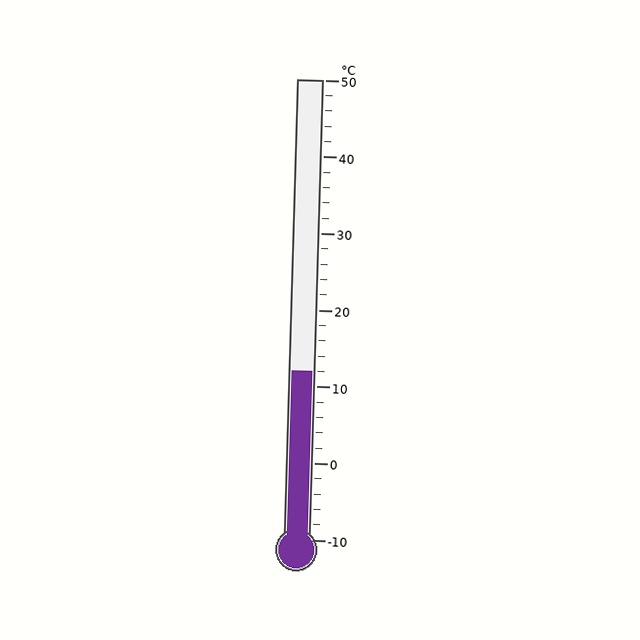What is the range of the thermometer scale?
The thermometer scale ranges from -10°C to 50°C.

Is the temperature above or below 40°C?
The temperature is below 40°C.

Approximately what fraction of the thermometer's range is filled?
The thermometer is filled to approximately 35% of its range.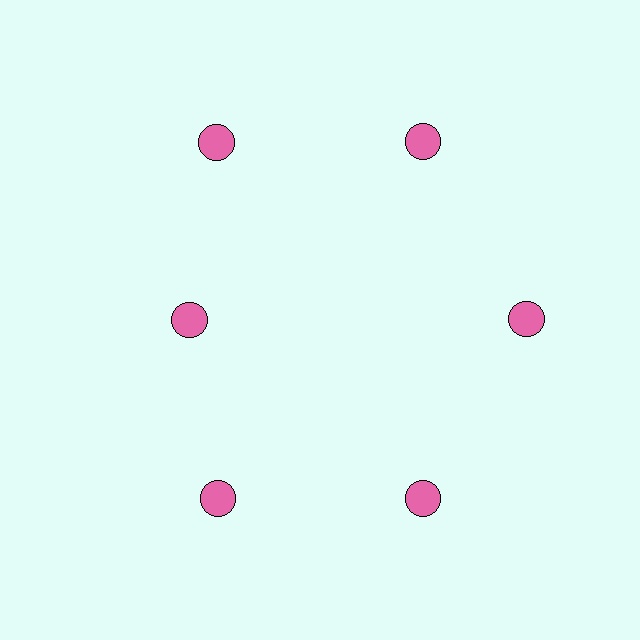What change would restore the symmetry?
The symmetry would be restored by moving it outward, back onto the ring so that all 6 circles sit at equal angles and equal distance from the center.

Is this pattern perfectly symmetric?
No. The 6 pink circles are arranged in a ring, but one element near the 9 o'clock position is pulled inward toward the center, breaking the 6-fold rotational symmetry.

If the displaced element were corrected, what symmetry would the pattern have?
It would have 6-fold rotational symmetry — the pattern would map onto itself every 60 degrees.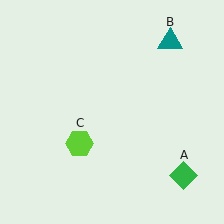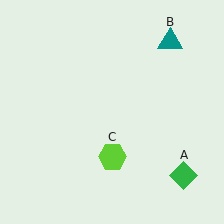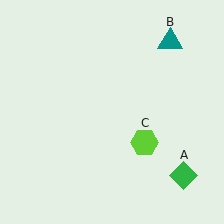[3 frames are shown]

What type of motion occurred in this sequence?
The lime hexagon (object C) rotated counterclockwise around the center of the scene.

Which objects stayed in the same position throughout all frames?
Green diamond (object A) and teal triangle (object B) remained stationary.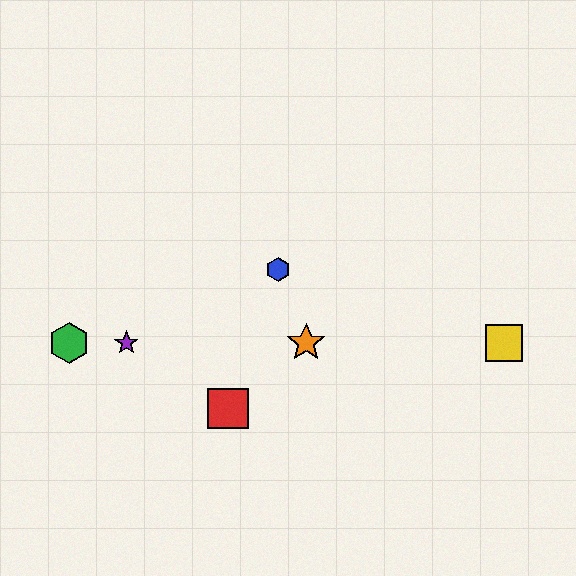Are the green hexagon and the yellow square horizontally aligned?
Yes, both are at y≈343.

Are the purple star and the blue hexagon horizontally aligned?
No, the purple star is at y≈343 and the blue hexagon is at y≈269.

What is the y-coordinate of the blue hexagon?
The blue hexagon is at y≈269.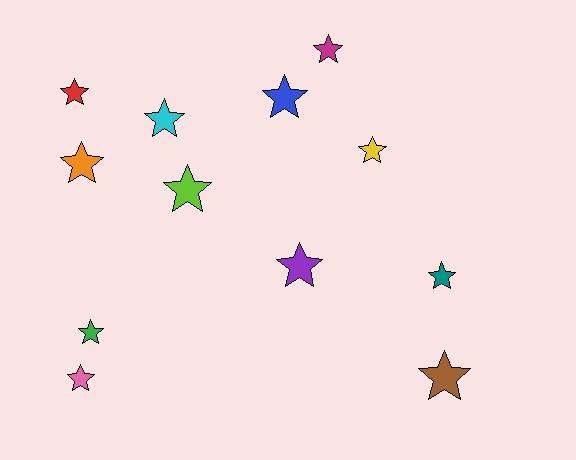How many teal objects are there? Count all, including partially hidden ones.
There is 1 teal object.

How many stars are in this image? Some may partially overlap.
There are 12 stars.